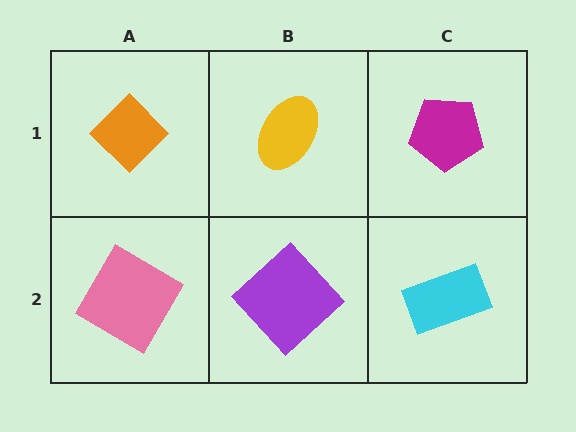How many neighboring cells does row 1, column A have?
2.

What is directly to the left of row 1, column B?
An orange diamond.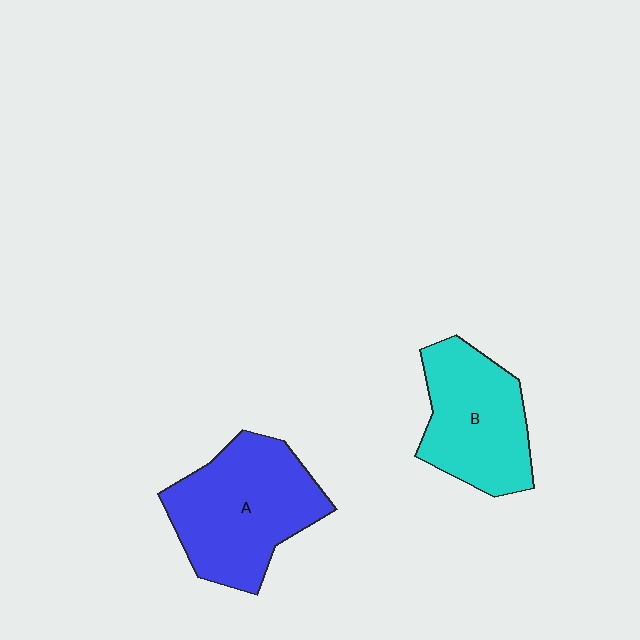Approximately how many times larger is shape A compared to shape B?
Approximately 1.2 times.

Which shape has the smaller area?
Shape B (cyan).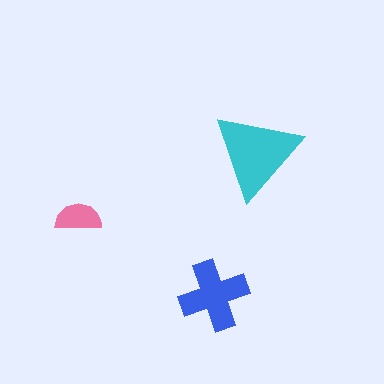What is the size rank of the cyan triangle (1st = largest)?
1st.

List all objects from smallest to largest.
The pink semicircle, the blue cross, the cyan triangle.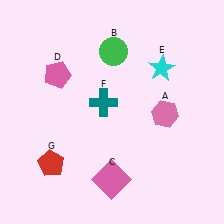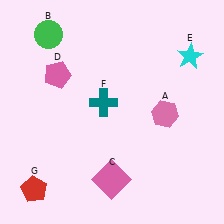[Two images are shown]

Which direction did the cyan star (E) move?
The cyan star (E) moved right.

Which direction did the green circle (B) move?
The green circle (B) moved left.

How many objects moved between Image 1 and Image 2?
3 objects moved between the two images.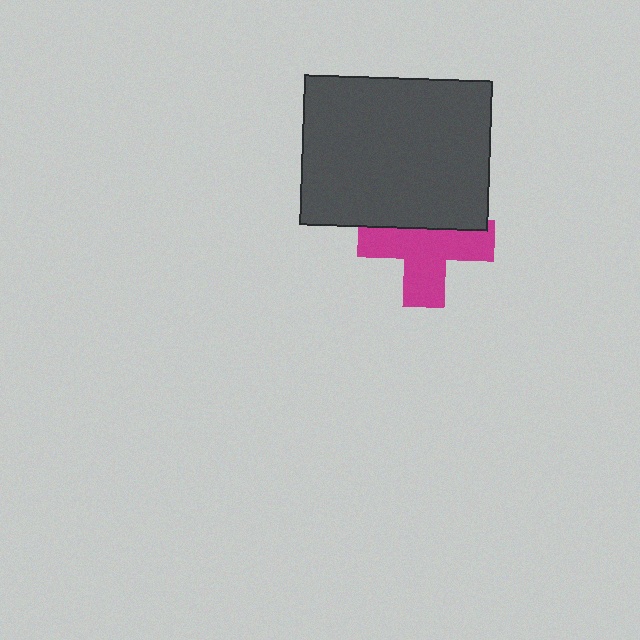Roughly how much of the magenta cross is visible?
About half of it is visible (roughly 64%).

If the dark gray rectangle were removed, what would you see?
You would see the complete magenta cross.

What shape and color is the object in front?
The object in front is a dark gray rectangle.